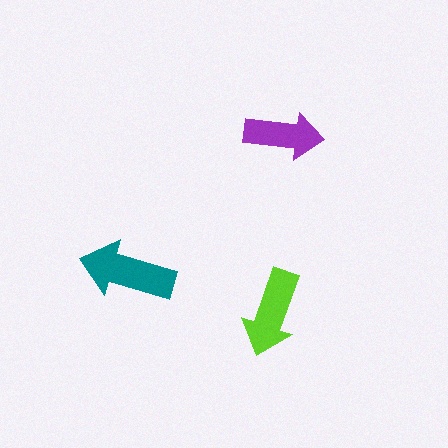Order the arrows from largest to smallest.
the teal one, the lime one, the purple one.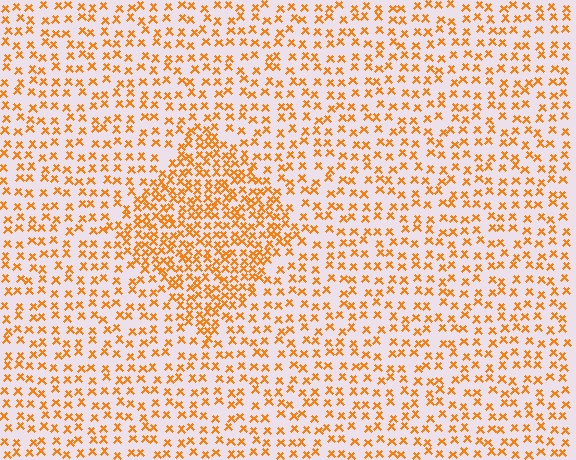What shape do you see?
I see a diamond.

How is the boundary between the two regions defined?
The boundary is defined by a change in element density (approximately 2.0x ratio). All elements are the same color, size, and shape.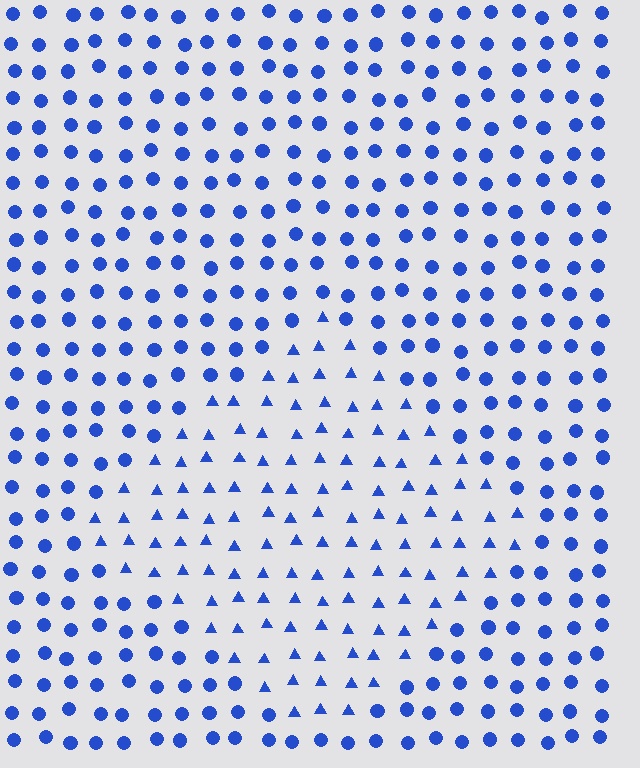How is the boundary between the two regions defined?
The boundary is defined by a change in element shape: triangles inside vs. circles outside. All elements share the same color and spacing.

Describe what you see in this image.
The image is filled with small blue elements arranged in a uniform grid. A diamond-shaped region contains triangles, while the surrounding area contains circles. The boundary is defined purely by the change in element shape.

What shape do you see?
I see a diamond.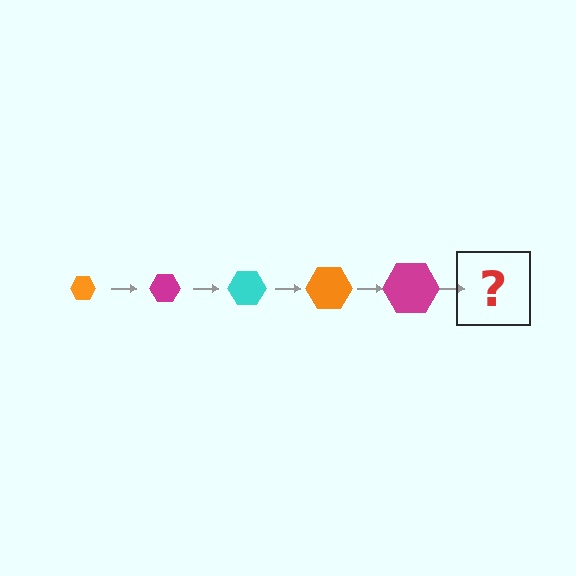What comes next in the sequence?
The next element should be a cyan hexagon, larger than the previous one.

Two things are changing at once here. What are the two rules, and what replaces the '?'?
The two rules are that the hexagon grows larger each step and the color cycles through orange, magenta, and cyan. The '?' should be a cyan hexagon, larger than the previous one.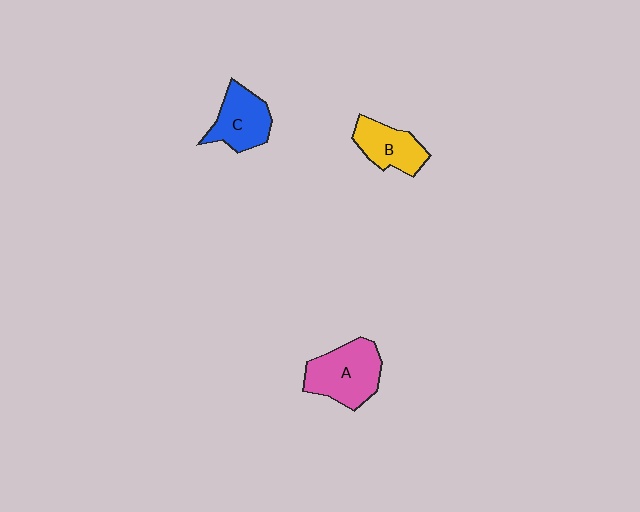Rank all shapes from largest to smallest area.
From largest to smallest: A (pink), C (blue), B (yellow).